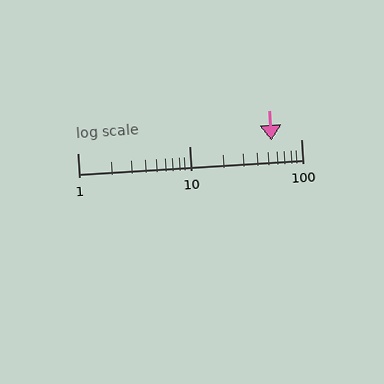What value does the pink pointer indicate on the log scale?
The pointer indicates approximately 54.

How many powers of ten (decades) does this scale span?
The scale spans 2 decades, from 1 to 100.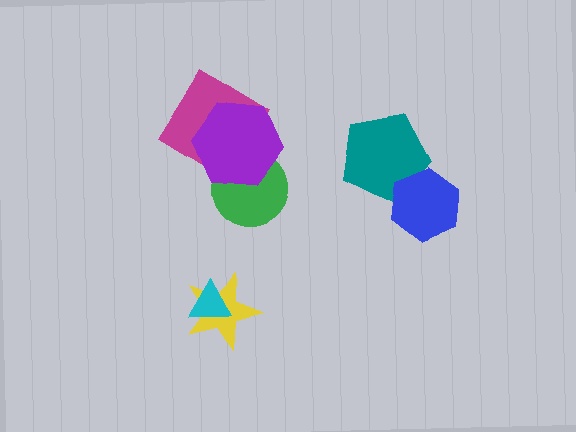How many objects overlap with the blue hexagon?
1 object overlaps with the blue hexagon.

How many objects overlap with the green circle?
1 object overlaps with the green circle.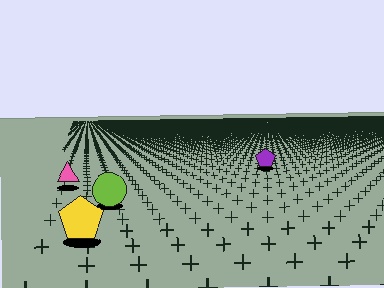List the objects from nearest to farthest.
From nearest to farthest: the yellow pentagon, the lime circle, the pink triangle, the purple pentagon.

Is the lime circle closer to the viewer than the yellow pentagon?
No. The yellow pentagon is closer — you can tell from the texture gradient: the ground texture is coarser near it.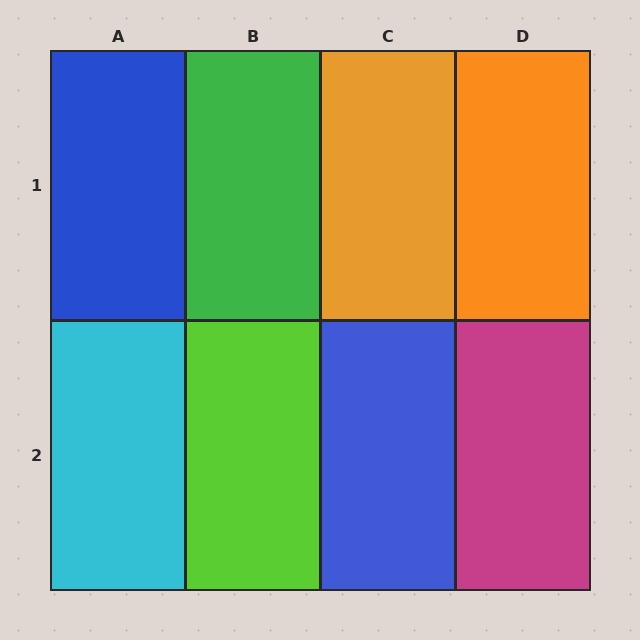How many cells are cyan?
1 cell is cyan.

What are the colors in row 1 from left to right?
Blue, green, orange, orange.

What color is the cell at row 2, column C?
Blue.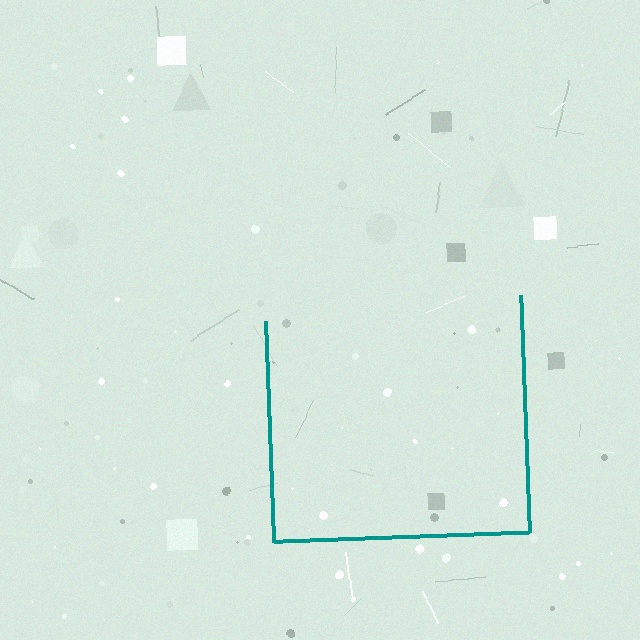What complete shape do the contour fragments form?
The contour fragments form a square.